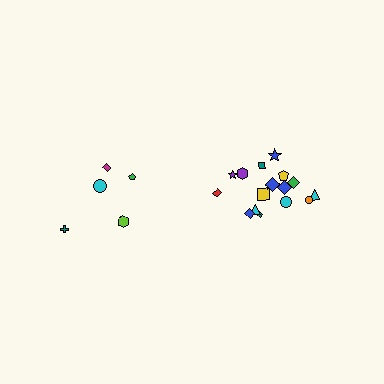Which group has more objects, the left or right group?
The right group.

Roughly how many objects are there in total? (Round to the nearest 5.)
Roughly 25 objects in total.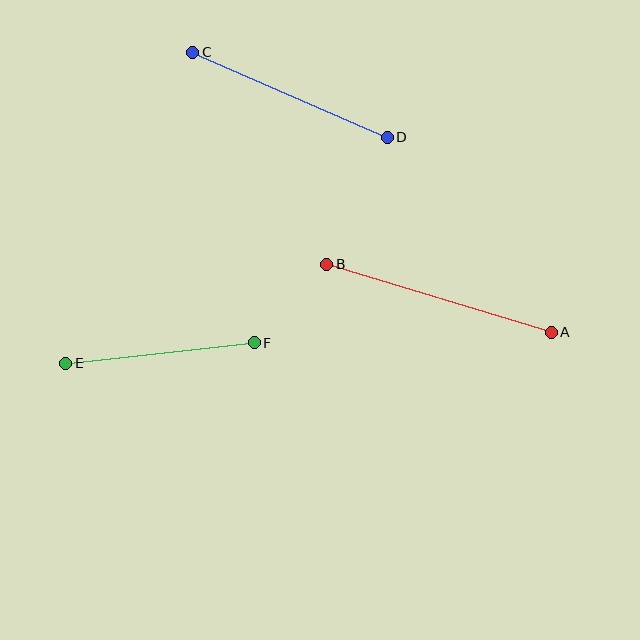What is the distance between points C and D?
The distance is approximately 212 pixels.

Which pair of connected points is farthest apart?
Points A and B are farthest apart.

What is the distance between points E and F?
The distance is approximately 190 pixels.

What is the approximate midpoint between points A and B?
The midpoint is at approximately (439, 298) pixels.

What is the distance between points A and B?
The distance is approximately 235 pixels.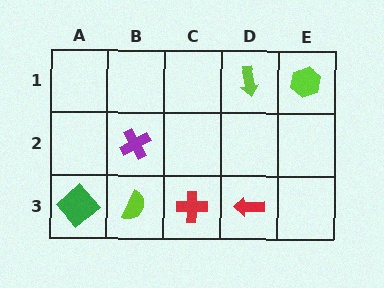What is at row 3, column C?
A red cross.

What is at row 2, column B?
A purple cross.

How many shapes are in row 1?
2 shapes.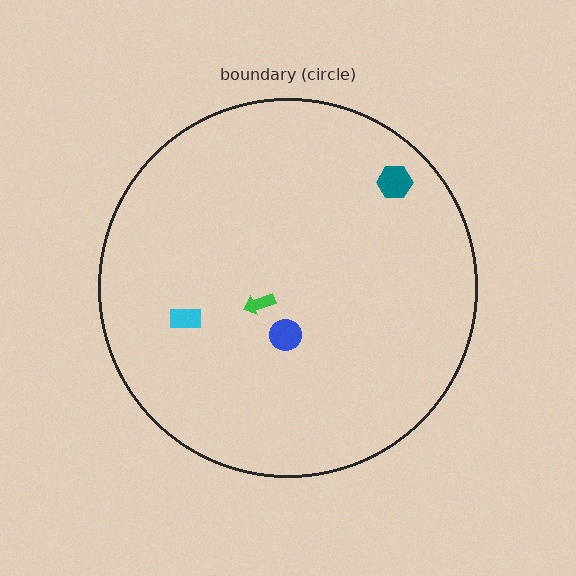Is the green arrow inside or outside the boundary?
Inside.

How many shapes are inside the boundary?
4 inside, 0 outside.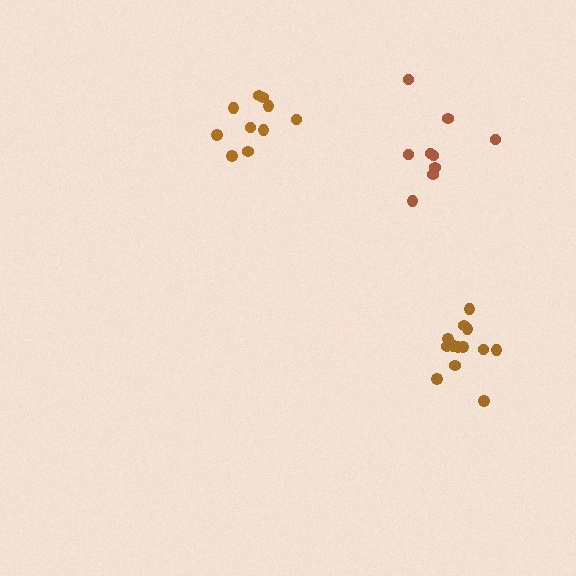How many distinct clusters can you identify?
There are 3 distinct clusters.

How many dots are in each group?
Group 1: 10 dots, Group 2: 13 dots, Group 3: 9 dots (32 total).